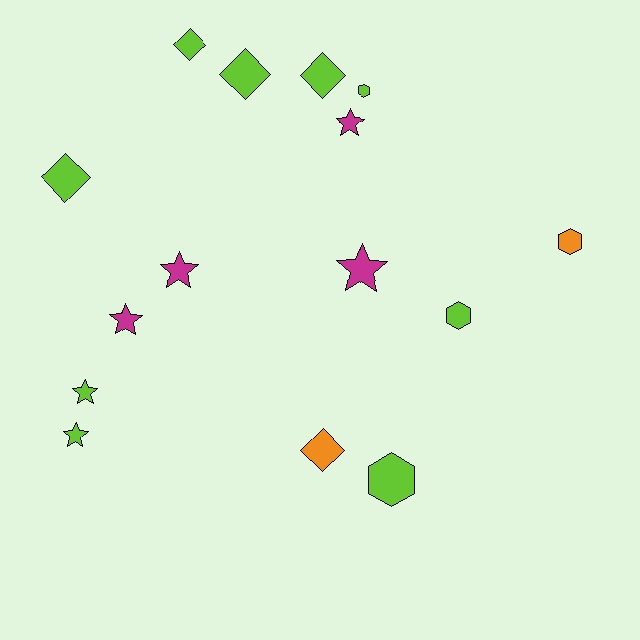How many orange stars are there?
There are no orange stars.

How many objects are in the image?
There are 15 objects.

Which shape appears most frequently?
Star, with 6 objects.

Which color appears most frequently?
Lime, with 9 objects.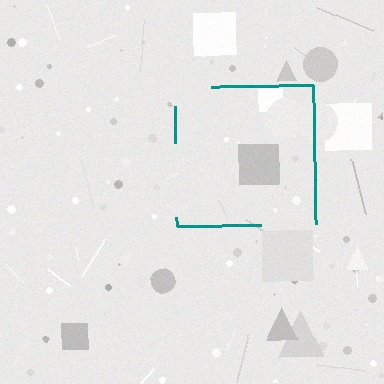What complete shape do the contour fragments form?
The contour fragments form a square.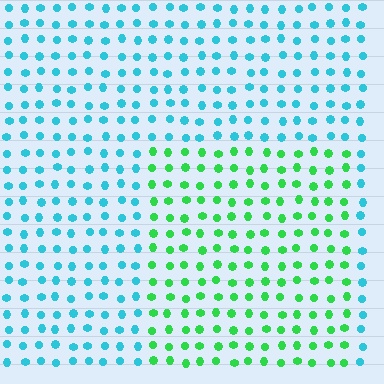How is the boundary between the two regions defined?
The boundary is defined purely by a slight shift in hue (about 57 degrees). Spacing, size, and orientation are identical on both sides.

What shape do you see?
I see a rectangle.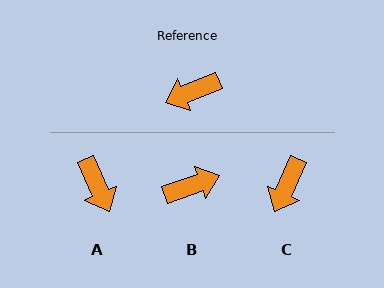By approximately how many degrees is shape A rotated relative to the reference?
Approximately 92 degrees counter-clockwise.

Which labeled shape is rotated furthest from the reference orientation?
B, about 177 degrees away.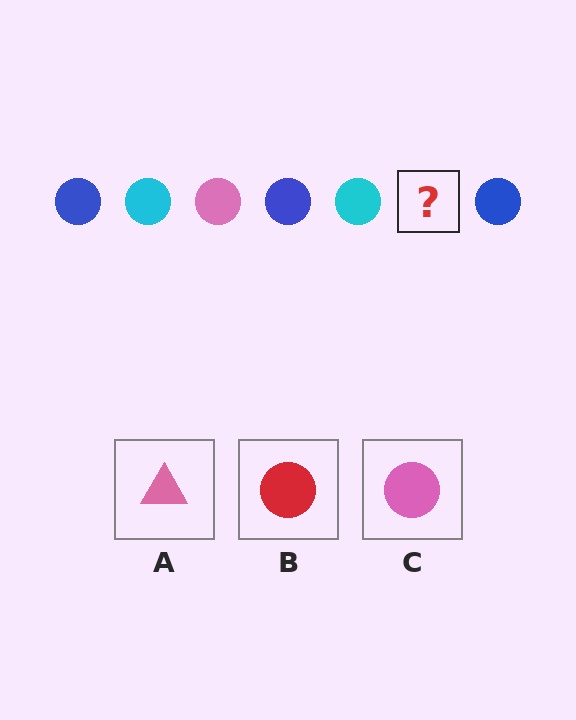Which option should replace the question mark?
Option C.